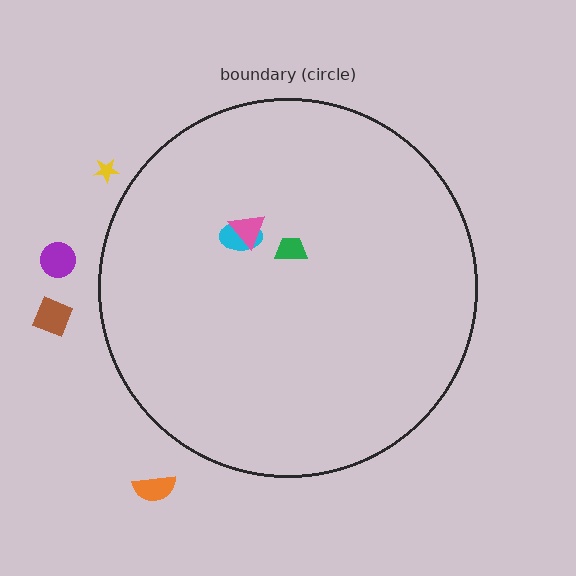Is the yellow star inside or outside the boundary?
Outside.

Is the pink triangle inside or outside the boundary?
Inside.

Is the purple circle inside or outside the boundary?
Outside.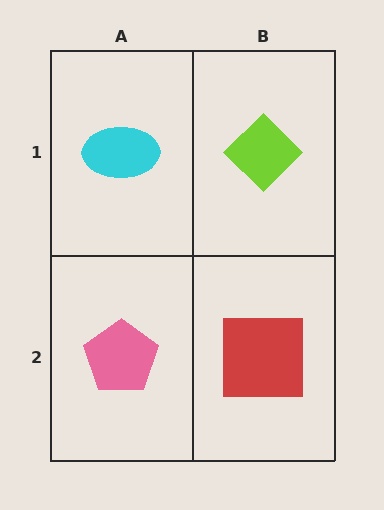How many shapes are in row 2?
2 shapes.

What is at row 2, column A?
A pink pentagon.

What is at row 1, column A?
A cyan ellipse.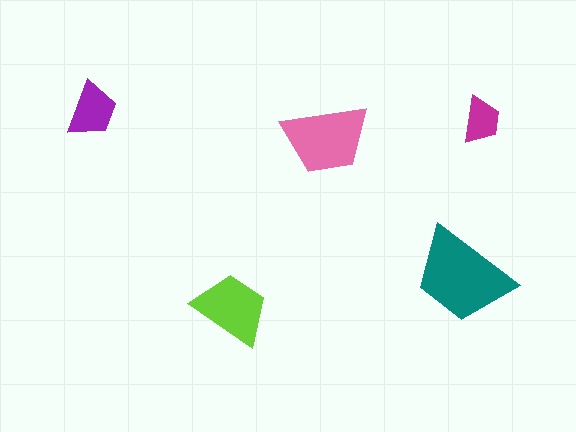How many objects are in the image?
There are 5 objects in the image.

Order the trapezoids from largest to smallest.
the teal one, the pink one, the lime one, the purple one, the magenta one.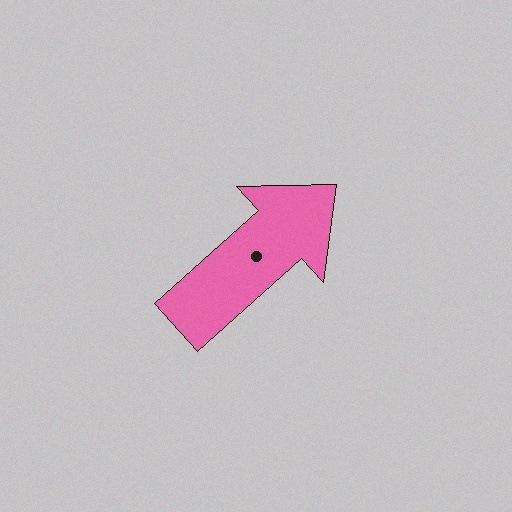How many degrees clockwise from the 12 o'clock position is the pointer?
Approximately 48 degrees.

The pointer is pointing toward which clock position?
Roughly 2 o'clock.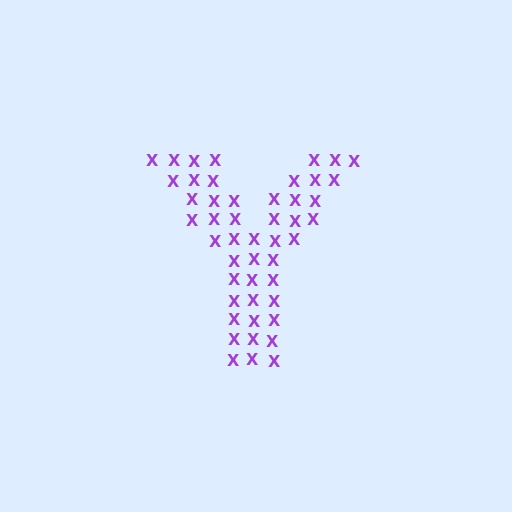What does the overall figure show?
The overall figure shows the letter Y.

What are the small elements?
The small elements are letter X's.